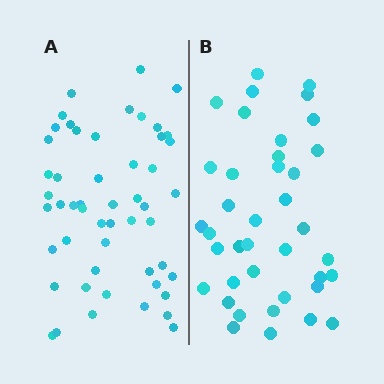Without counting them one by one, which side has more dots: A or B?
Region A (the left region) has more dots.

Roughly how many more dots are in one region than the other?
Region A has approximately 15 more dots than region B.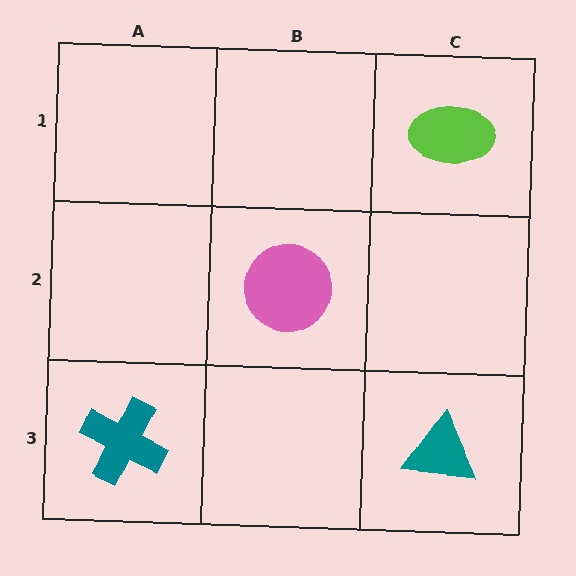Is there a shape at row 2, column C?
No, that cell is empty.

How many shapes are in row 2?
1 shape.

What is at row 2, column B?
A pink circle.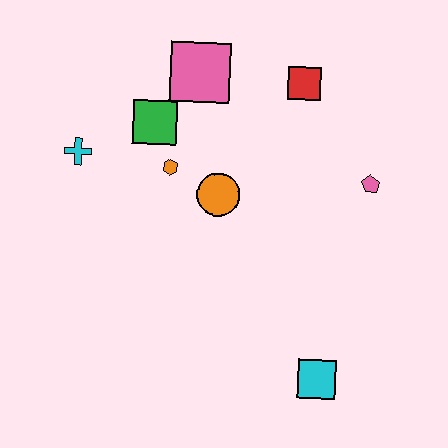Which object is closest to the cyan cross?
The green square is closest to the cyan cross.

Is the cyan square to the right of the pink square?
Yes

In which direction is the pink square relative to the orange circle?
The pink square is above the orange circle.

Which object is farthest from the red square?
The cyan square is farthest from the red square.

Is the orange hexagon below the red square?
Yes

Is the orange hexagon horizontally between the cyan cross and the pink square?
Yes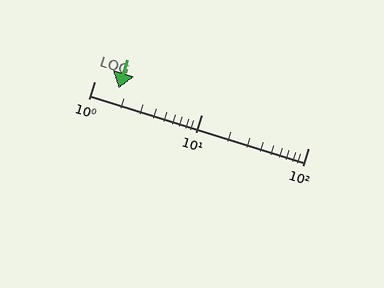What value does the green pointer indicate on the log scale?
The pointer indicates approximately 1.7.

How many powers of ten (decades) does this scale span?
The scale spans 2 decades, from 1 to 100.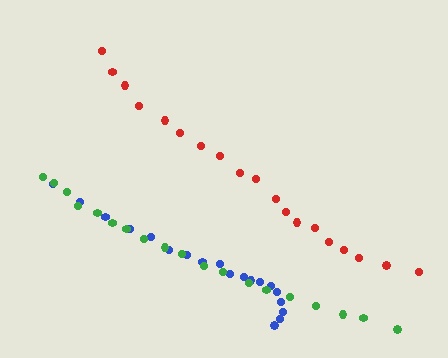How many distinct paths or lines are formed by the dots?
There are 3 distinct paths.